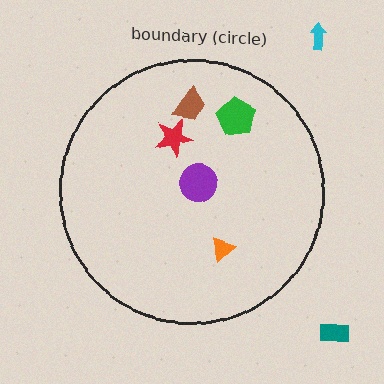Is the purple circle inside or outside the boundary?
Inside.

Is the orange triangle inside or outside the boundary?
Inside.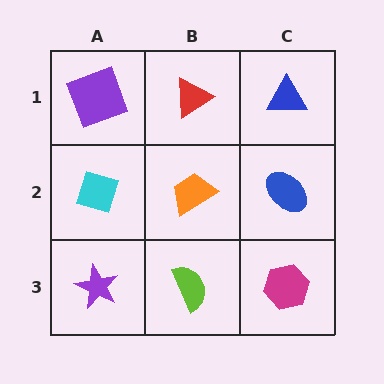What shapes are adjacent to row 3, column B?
An orange trapezoid (row 2, column B), a purple star (row 3, column A), a magenta hexagon (row 3, column C).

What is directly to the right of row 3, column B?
A magenta hexagon.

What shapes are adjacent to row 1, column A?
A cyan diamond (row 2, column A), a red triangle (row 1, column B).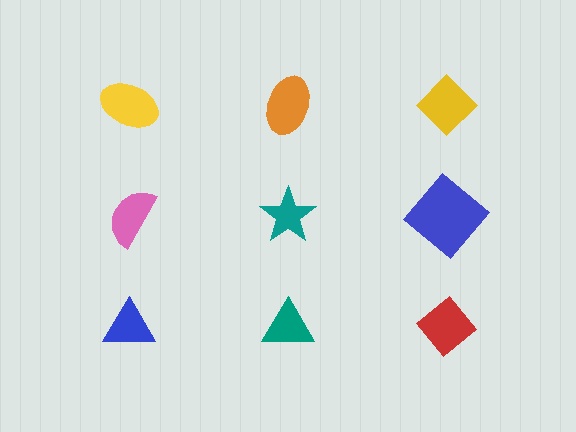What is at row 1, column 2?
An orange ellipse.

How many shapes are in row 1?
3 shapes.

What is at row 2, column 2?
A teal star.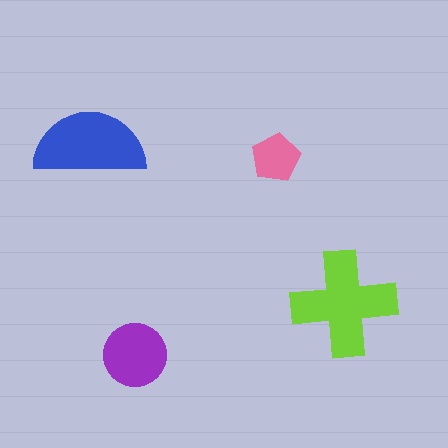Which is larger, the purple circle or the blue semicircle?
The blue semicircle.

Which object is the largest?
The lime cross.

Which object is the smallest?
The pink pentagon.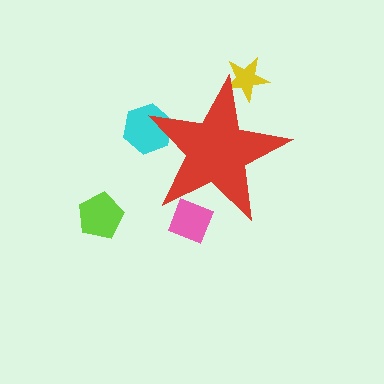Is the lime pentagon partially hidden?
No, the lime pentagon is fully visible.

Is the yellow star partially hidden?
Yes, the yellow star is partially hidden behind the red star.